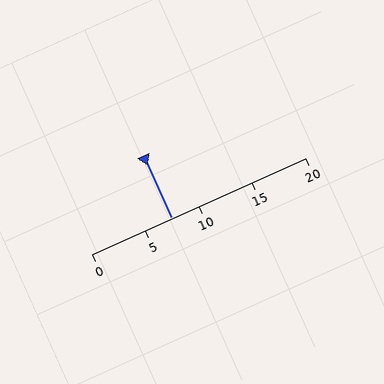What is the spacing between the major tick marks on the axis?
The major ticks are spaced 5 apart.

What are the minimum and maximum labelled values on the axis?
The axis runs from 0 to 20.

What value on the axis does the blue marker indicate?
The marker indicates approximately 7.5.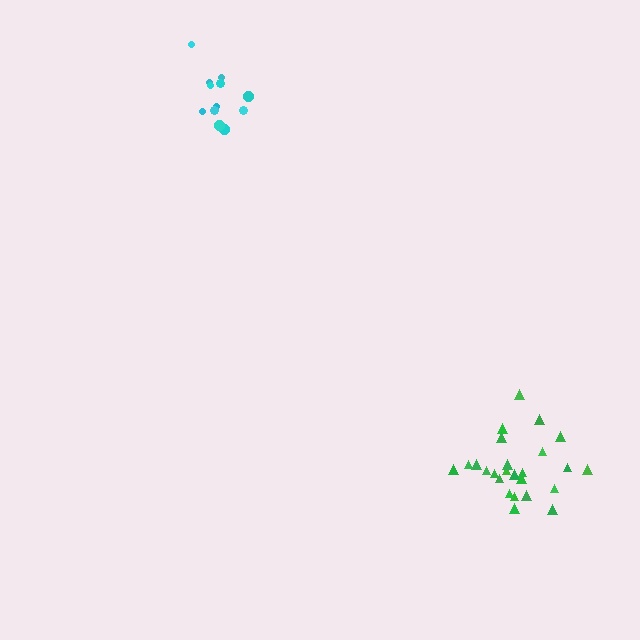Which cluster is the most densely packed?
Cyan.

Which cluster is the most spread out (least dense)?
Green.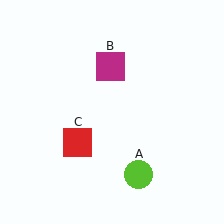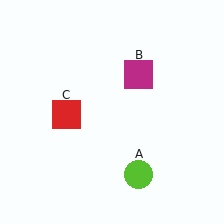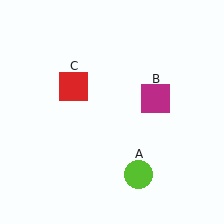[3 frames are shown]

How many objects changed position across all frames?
2 objects changed position: magenta square (object B), red square (object C).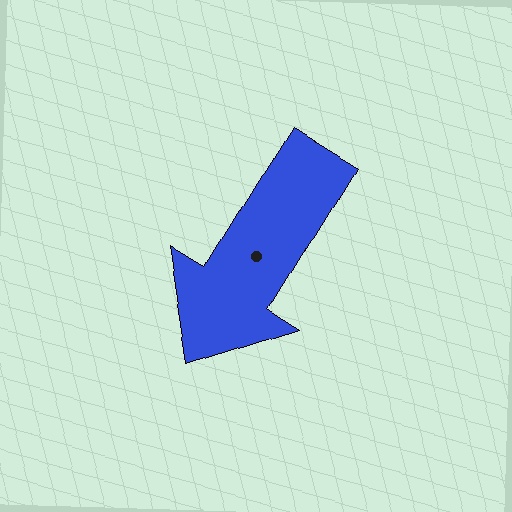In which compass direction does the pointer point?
Southwest.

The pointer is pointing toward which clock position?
Roughly 7 o'clock.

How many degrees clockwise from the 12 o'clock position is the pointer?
Approximately 212 degrees.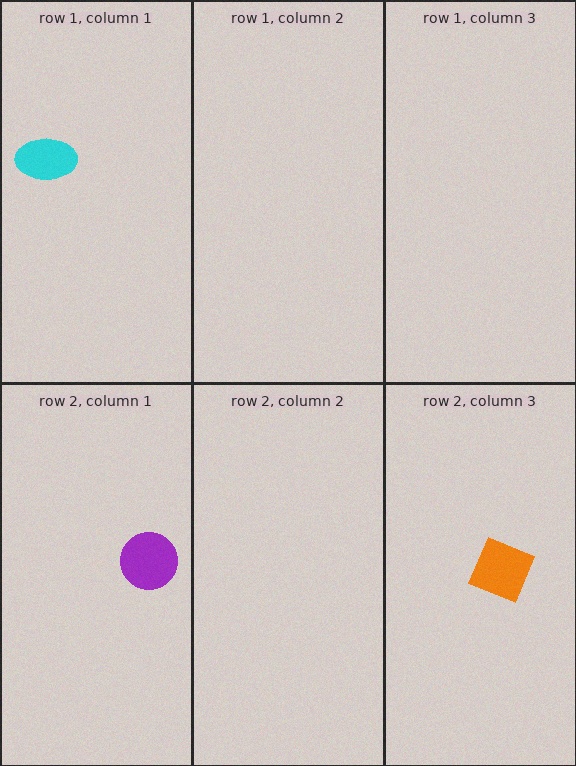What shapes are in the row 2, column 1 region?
The purple circle.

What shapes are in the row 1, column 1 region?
The cyan ellipse.